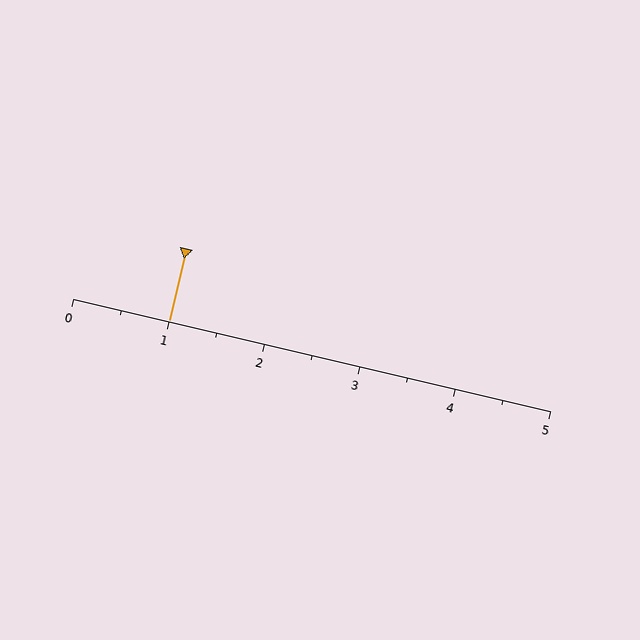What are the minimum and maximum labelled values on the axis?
The axis runs from 0 to 5.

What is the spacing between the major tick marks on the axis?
The major ticks are spaced 1 apart.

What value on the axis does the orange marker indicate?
The marker indicates approximately 1.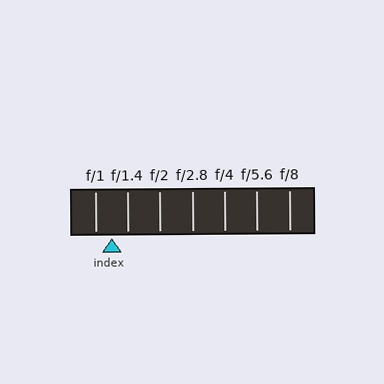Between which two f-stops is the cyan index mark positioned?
The index mark is between f/1 and f/1.4.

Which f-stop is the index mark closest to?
The index mark is closest to f/1.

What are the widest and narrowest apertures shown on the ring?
The widest aperture shown is f/1 and the narrowest is f/8.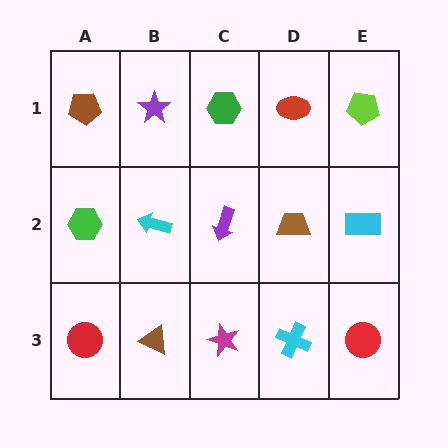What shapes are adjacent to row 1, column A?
A green hexagon (row 2, column A), a purple star (row 1, column B).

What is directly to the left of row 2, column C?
A cyan arrow.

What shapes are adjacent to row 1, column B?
A cyan arrow (row 2, column B), a brown pentagon (row 1, column A), a green hexagon (row 1, column C).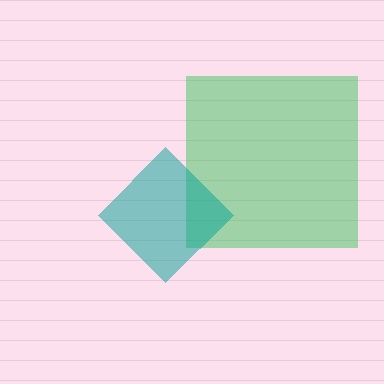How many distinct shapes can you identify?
There are 2 distinct shapes: a green square, a teal diamond.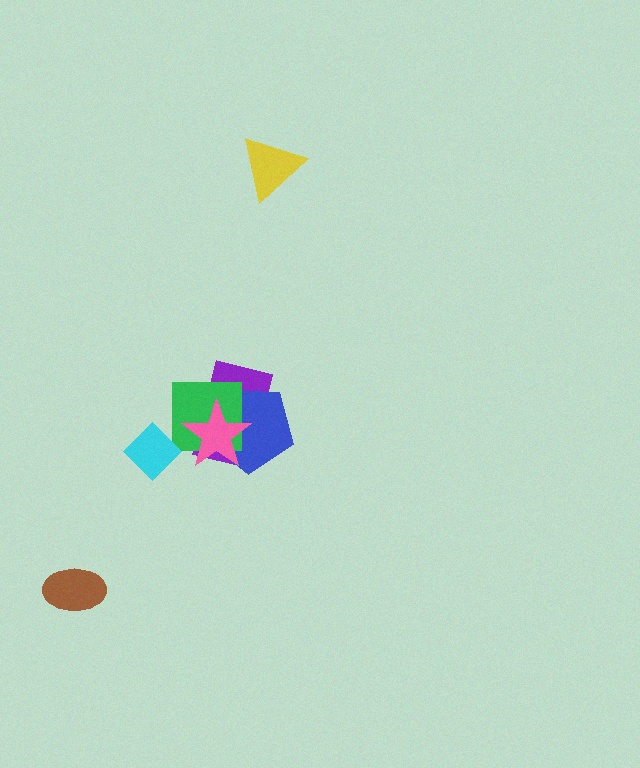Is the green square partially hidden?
Yes, it is partially covered by another shape.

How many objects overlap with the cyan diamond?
0 objects overlap with the cyan diamond.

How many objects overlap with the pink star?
3 objects overlap with the pink star.